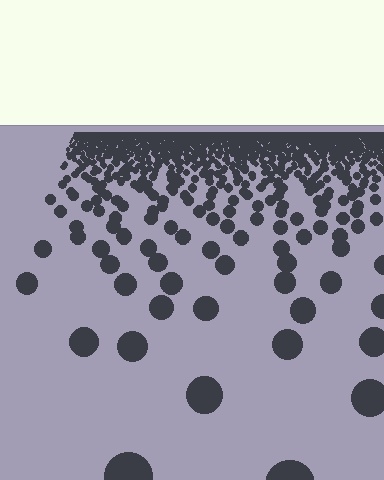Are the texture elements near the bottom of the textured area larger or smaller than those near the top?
Larger. Near the bottom, elements are closer to the viewer and appear at a bigger on-screen size.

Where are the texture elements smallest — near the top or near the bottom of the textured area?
Near the top.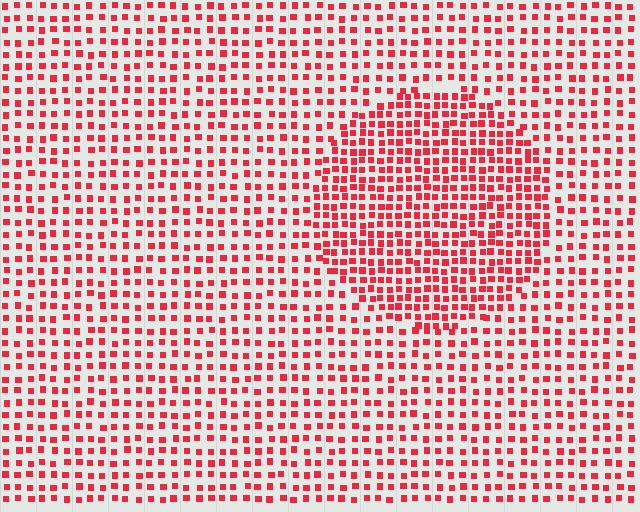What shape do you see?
I see a circle.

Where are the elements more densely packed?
The elements are more densely packed inside the circle boundary.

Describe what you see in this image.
The image contains small red elements arranged at two different densities. A circle-shaped region is visible where the elements are more densely packed than the surrounding area.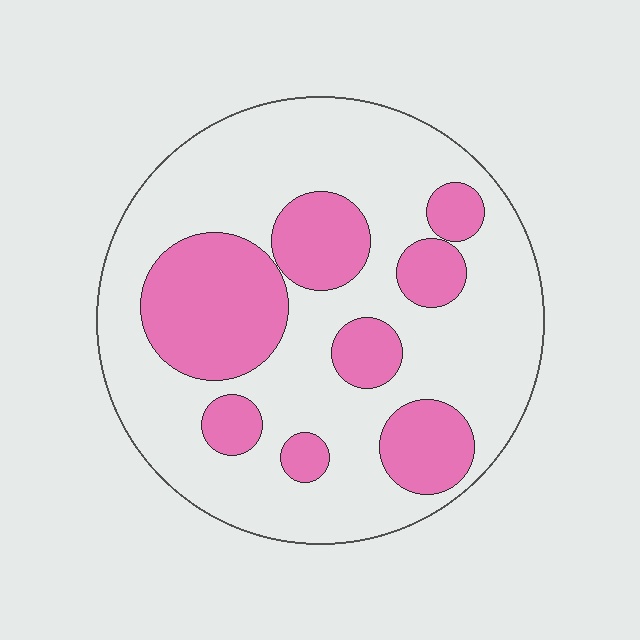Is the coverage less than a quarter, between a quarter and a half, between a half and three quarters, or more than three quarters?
Between a quarter and a half.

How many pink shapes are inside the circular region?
8.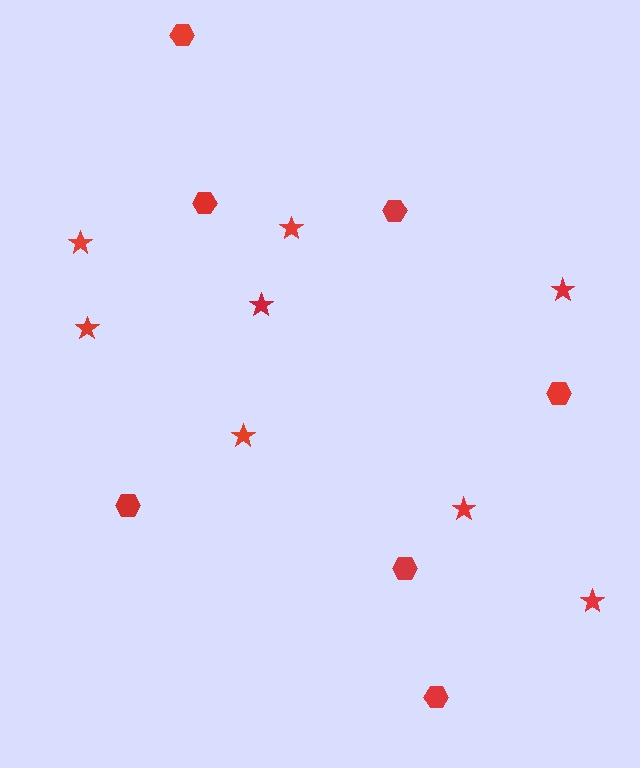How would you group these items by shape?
There are 2 groups: one group of hexagons (7) and one group of stars (8).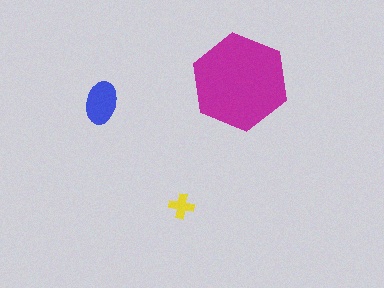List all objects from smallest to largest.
The yellow cross, the blue ellipse, the magenta hexagon.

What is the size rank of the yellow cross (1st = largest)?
3rd.